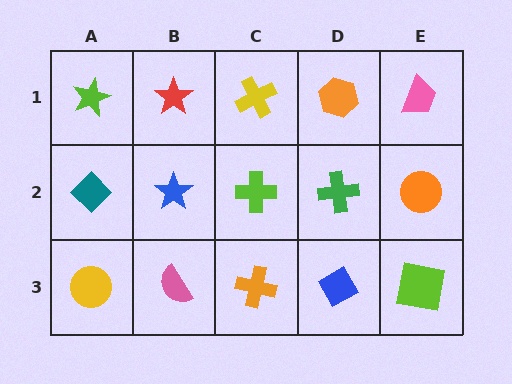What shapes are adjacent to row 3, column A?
A teal diamond (row 2, column A), a pink semicircle (row 3, column B).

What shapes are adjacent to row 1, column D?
A green cross (row 2, column D), a yellow cross (row 1, column C), a pink trapezoid (row 1, column E).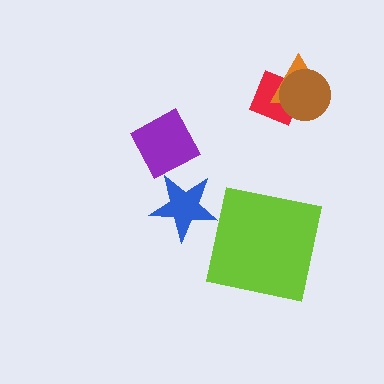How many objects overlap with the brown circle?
2 objects overlap with the brown circle.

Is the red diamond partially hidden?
Yes, it is partially covered by another shape.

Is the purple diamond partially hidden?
Yes, it is partially covered by another shape.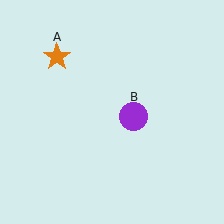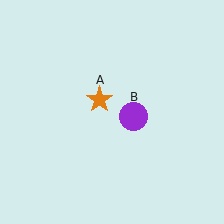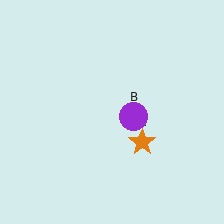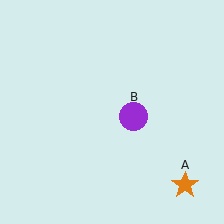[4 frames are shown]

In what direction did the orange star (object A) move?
The orange star (object A) moved down and to the right.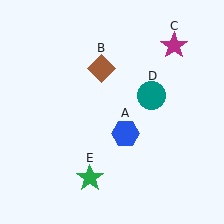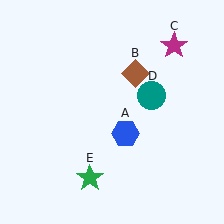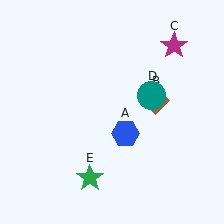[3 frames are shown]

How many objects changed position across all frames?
1 object changed position: brown diamond (object B).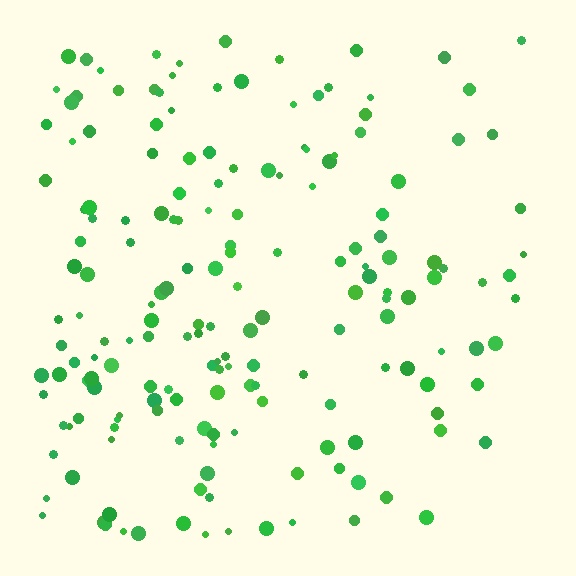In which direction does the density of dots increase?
From right to left, with the left side densest.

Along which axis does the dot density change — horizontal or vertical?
Horizontal.